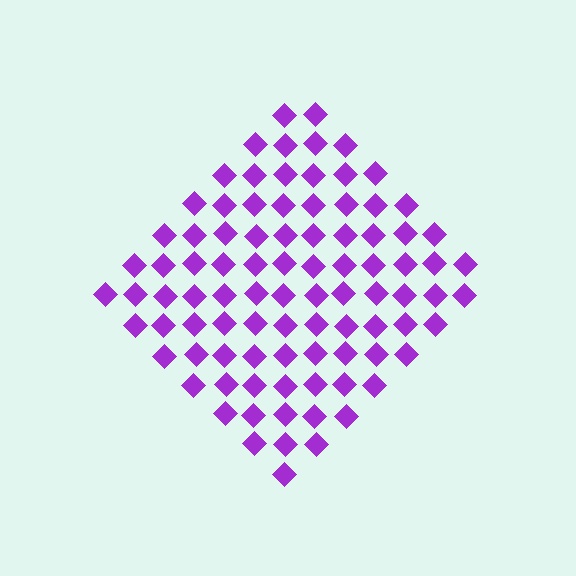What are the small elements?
The small elements are diamonds.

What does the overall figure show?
The overall figure shows a diamond.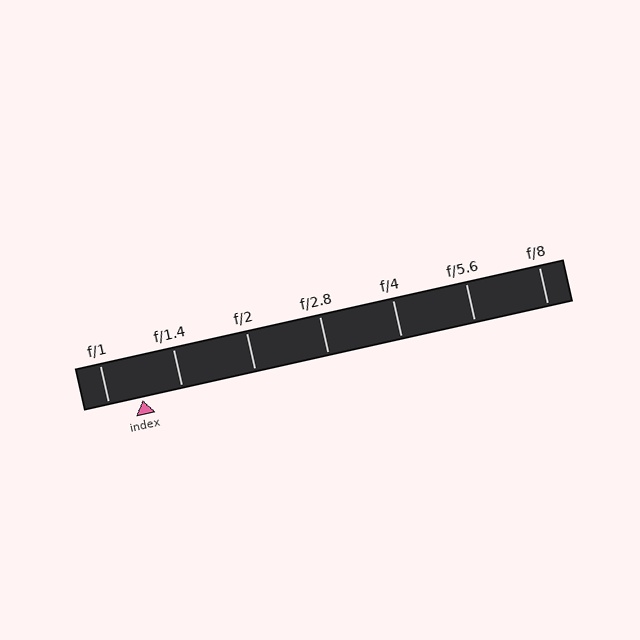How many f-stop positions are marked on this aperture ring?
There are 7 f-stop positions marked.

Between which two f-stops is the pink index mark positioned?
The index mark is between f/1 and f/1.4.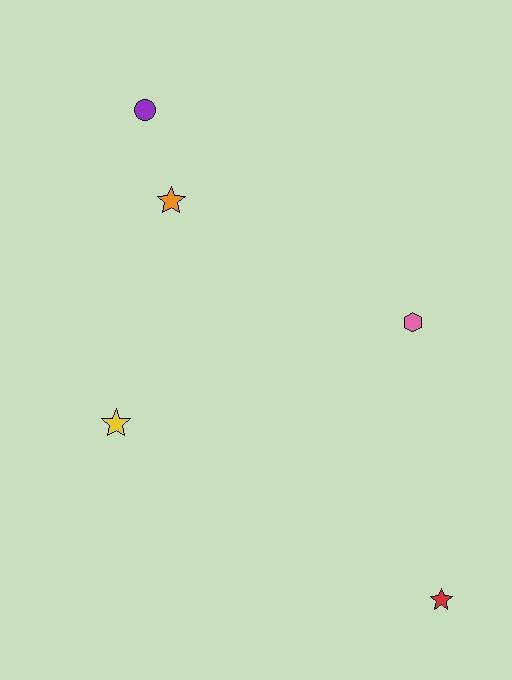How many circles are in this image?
There is 1 circle.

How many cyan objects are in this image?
There are no cyan objects.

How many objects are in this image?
There are 5 objects.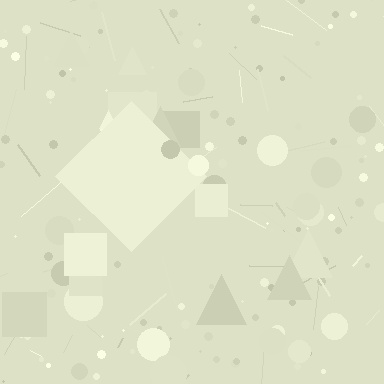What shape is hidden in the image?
A diamond is hidden in the image.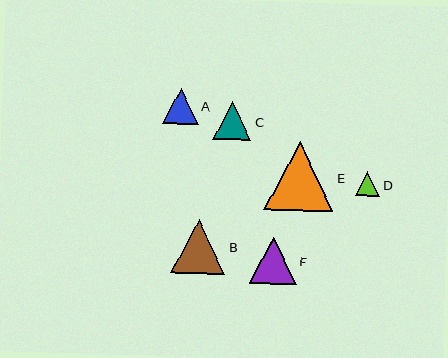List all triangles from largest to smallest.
From largest to smallest: E, B, F, C, A, D.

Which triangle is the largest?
Triangle E is the largest with a size of approximately 69 pixels.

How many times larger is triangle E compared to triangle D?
Triangle E is approximately 2.9 times the size of triangle D.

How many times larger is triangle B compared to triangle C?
Triangle B is approximately 1.4 times the size of triangle C.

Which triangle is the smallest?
Triangle D is the smallest with a size of approximately 24 pixels.